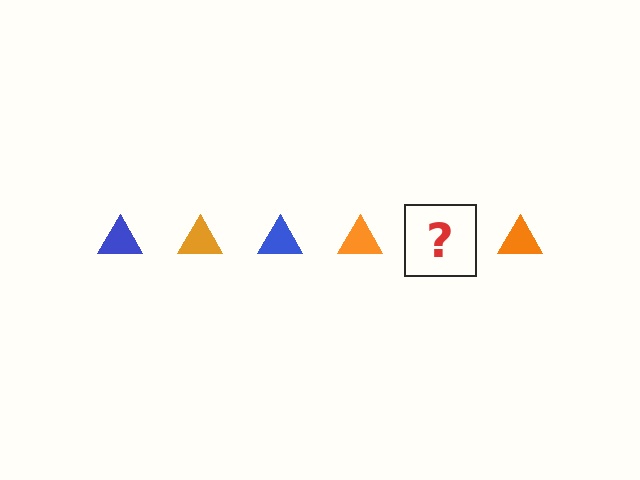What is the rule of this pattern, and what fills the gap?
The rule is that the pattern cycles through blue, orange triangles. The gap should be filled with a blue triangle.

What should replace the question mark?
The question mark should be replaced with a blue triangle.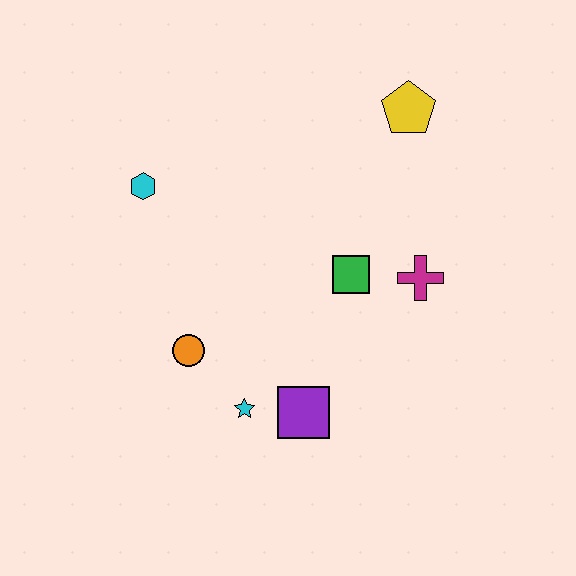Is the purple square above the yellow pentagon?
No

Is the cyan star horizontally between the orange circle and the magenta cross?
Yes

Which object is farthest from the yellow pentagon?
The cyan star is farthest from the yellow pentagon.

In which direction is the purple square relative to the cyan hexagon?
The purple square is below the cyan hexagon.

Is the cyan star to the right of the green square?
No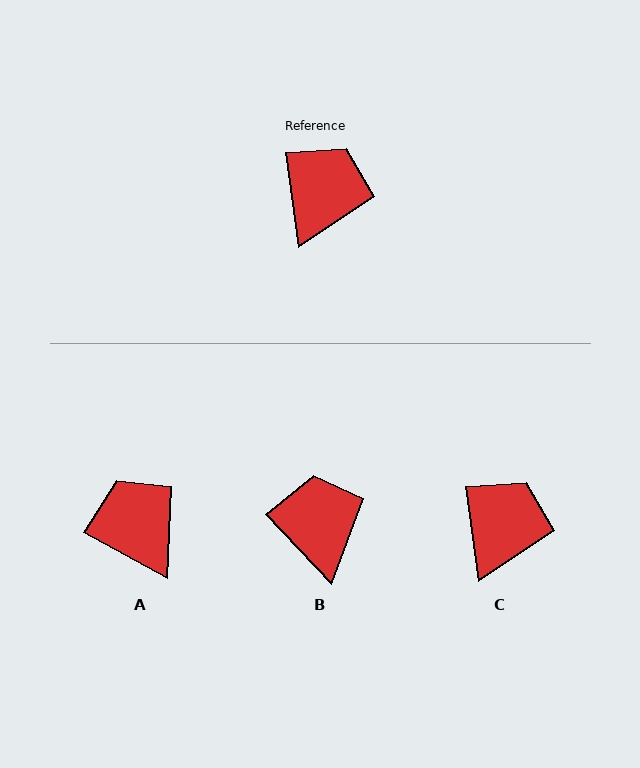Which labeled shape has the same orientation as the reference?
C.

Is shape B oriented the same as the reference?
No, it is off by about 36 degrees.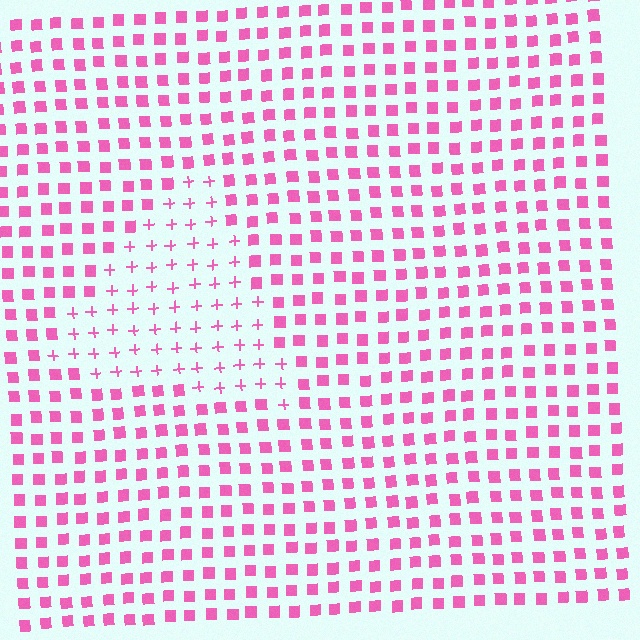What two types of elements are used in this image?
The image uses plus signs inside the triangle region and squares outside it.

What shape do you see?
I see a triangle.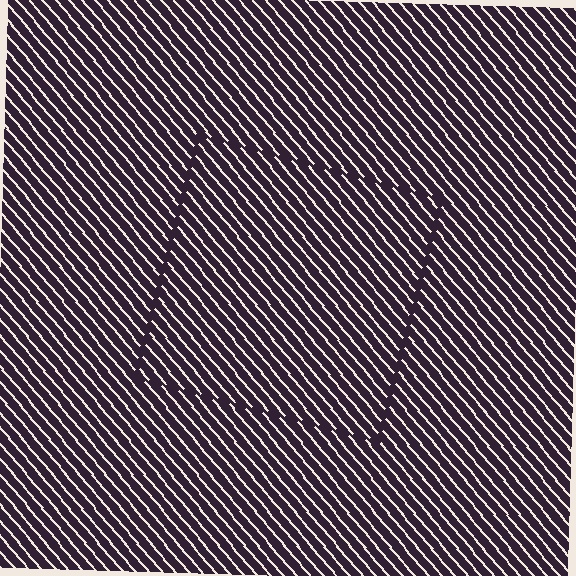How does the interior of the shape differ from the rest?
The interior of the shape contains the same grating, shifted by half a period — the contour is defined by the phase discontinuity where line-ends from the inner and outer gratings abut.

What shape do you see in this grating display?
An illusory square. The interior of the shape contains the same grating, shifted by half a period — the contour is defined by the phase discontinuity where line-ends from the inner and outer gratings abut.